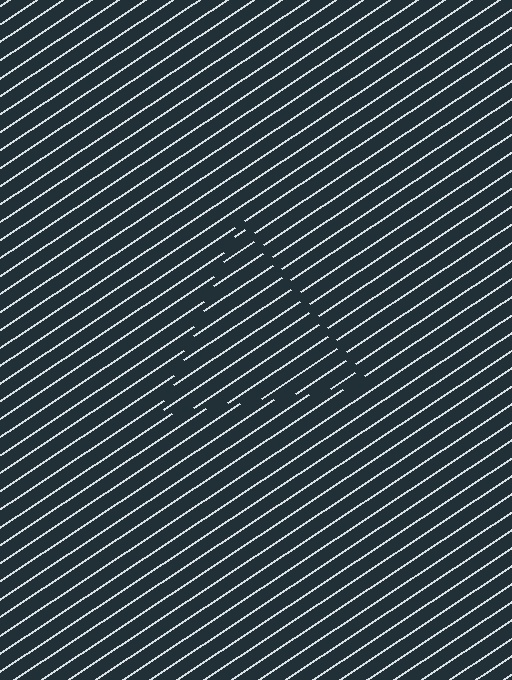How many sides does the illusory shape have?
3 sides — the line-ends trace a triangle.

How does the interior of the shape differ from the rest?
The interior of the shape contains the same grating, shifted by half a period — the contour is defined by the phase discontinuity where line-ends from the inner and outer gratings abut.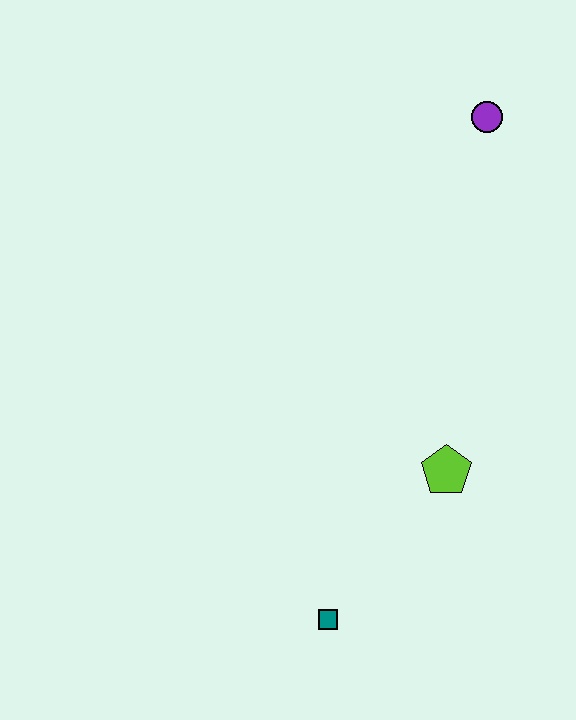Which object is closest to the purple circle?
The lime pentagon is closest to the purple circle.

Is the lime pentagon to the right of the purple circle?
No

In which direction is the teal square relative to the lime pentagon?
The teal square is below the lime pentagon.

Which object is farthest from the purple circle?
The teal square is farthest from the purple circle.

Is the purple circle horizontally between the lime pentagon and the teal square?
No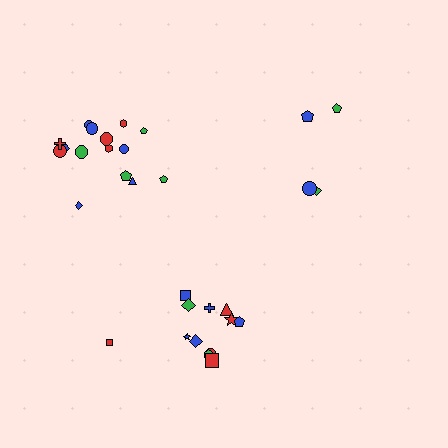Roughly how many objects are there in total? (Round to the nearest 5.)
Roughly 30 objects in total.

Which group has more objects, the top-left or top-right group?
The top-left group.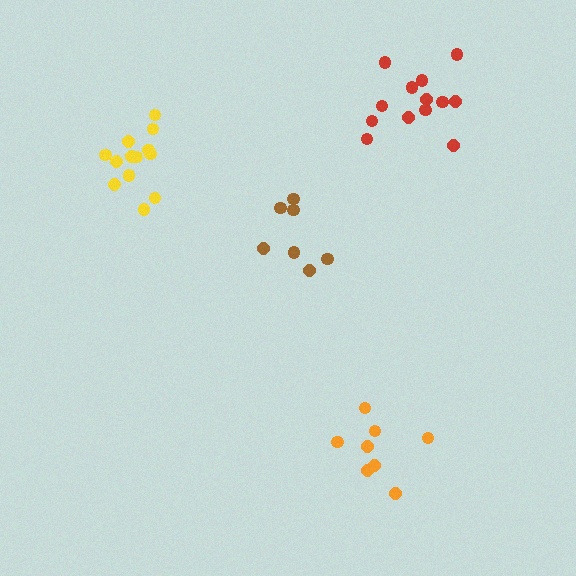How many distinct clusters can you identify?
There are 4 distinct clusters.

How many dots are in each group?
Group 1: 8 dots, Group 2: 13 dots, Group 3: 7 dots, Group 4: 13 dots (41 total).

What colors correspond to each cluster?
The clusters are colored: orange, yellow, brown, red.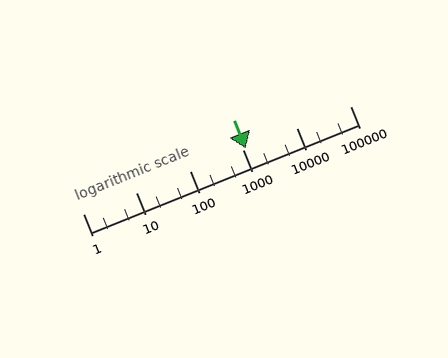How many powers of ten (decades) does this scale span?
The scale spans 5 decades, from 1 to 100000.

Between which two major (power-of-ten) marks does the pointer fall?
The pointer is between 1000 and 10000.